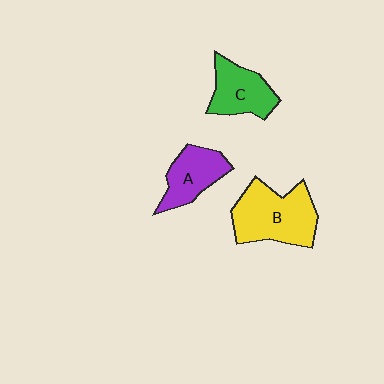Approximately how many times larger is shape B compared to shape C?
Approximately 1.5 times.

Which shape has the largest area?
Shape B (yellow).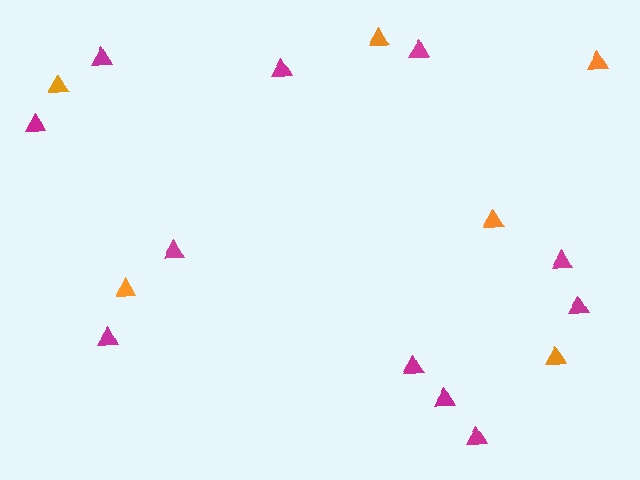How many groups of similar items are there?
There are 2 groups: one group of orange triangles (6) and one group of magenta triangles (11).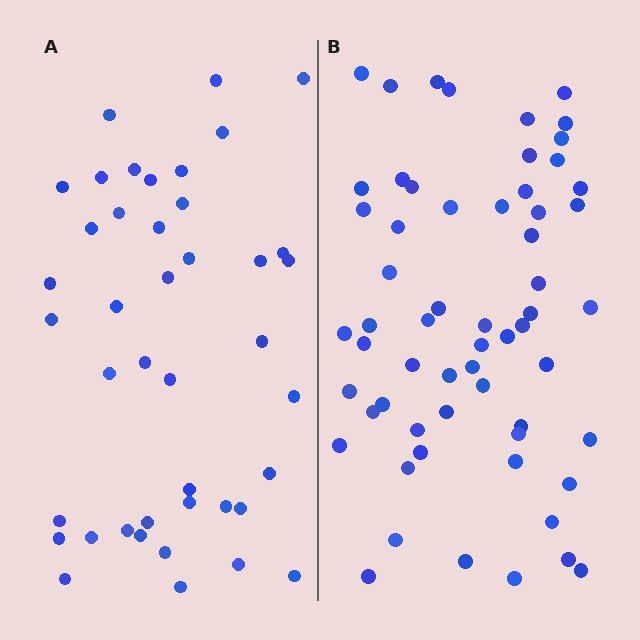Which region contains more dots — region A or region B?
Region B (the right region) has more dots.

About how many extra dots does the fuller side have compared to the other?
Region B has approximately 20 more dots than region A.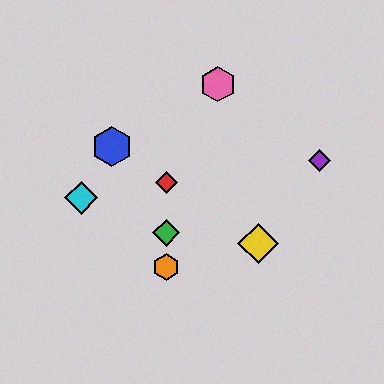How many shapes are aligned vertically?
3 shapes (the red diamond, the green diamond, the orange hexagon) are aligned vertically.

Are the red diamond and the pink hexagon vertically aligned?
No, the red diamond is at x≈166 and the pink hexagon is at x≈218.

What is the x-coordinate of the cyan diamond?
The cyan diamond is at x≈81.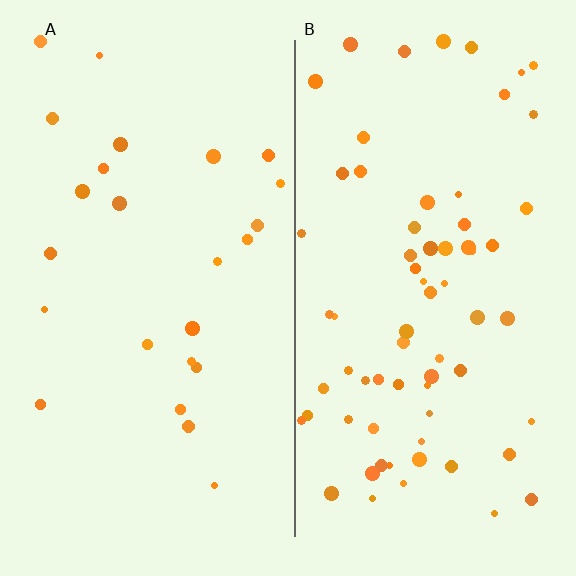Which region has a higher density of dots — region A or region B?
B (the right).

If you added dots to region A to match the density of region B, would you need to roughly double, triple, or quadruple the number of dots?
Approximately triple.